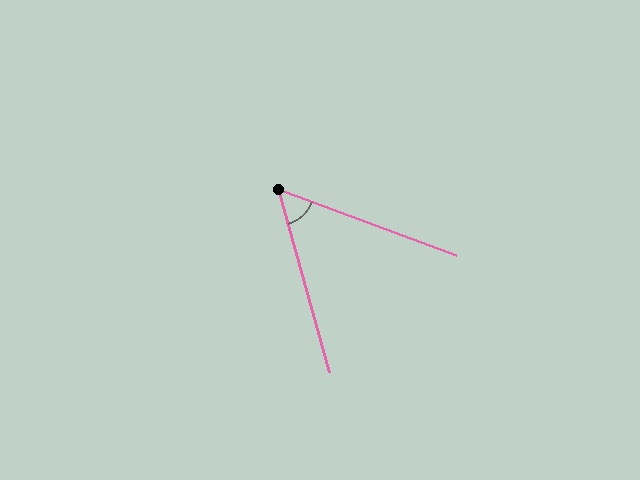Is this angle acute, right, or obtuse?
It is acute.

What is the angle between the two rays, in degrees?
Approximately 54 degrees.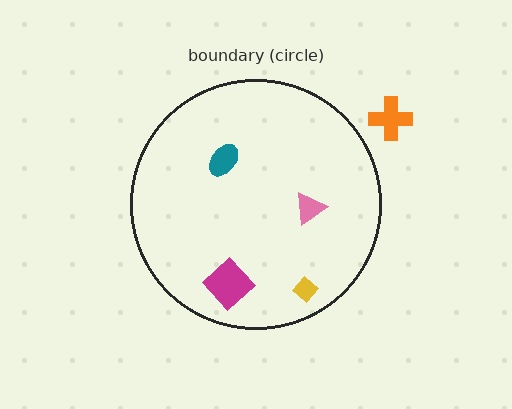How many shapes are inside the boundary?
4 inside, 1 outside.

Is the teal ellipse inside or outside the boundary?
Inside.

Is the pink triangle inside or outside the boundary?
Inside.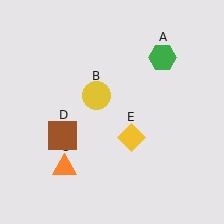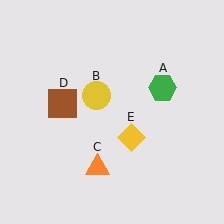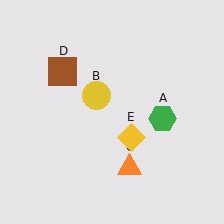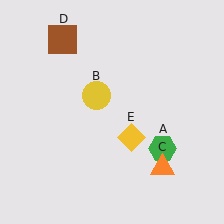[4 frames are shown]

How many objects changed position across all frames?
3 objects changed position: green hexagon (object A), orange triangle (object C), brown square (object D).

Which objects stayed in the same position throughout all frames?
Yellow circle (object B) and yellow diamond (object E) remained stationary.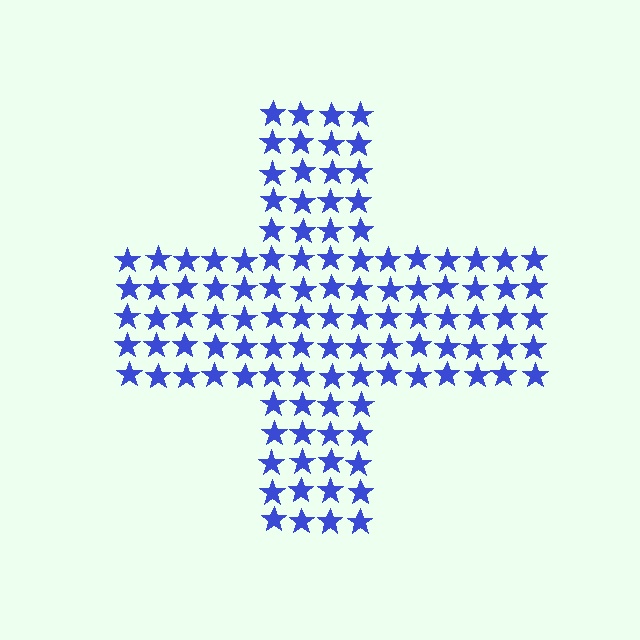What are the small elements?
The small elements are stars.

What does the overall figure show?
The overall figure shows a cross.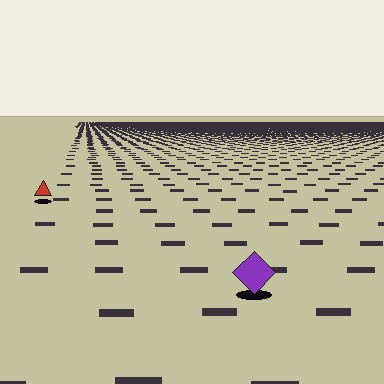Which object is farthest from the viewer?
The red triangle is farthest from the viewer. It appears smaller and the ground texture around it is denser.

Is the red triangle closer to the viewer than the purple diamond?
No. The purple diamond is closer — you can tell from the texture gradient: the ground texture is coarser near it.